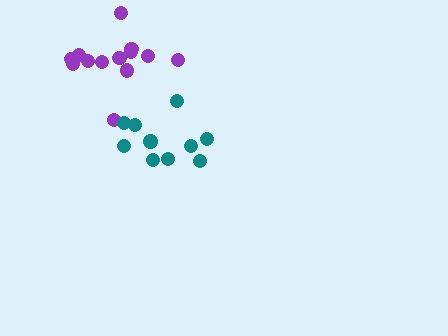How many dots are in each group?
Group 1: 13 dots, Group 2: 10 dots (23 total).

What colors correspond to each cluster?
The clusters are colored: purple, teal.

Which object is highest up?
The purple cluster is topmost.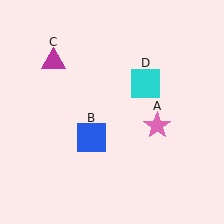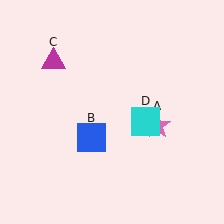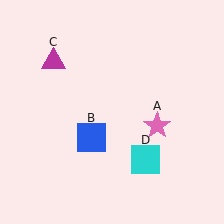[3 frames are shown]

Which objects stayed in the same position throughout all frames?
Pink star (object A) and blue square (object B) and magenta triangle (object C) remained stationary.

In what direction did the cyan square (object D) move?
The cyan square (object D) moved down.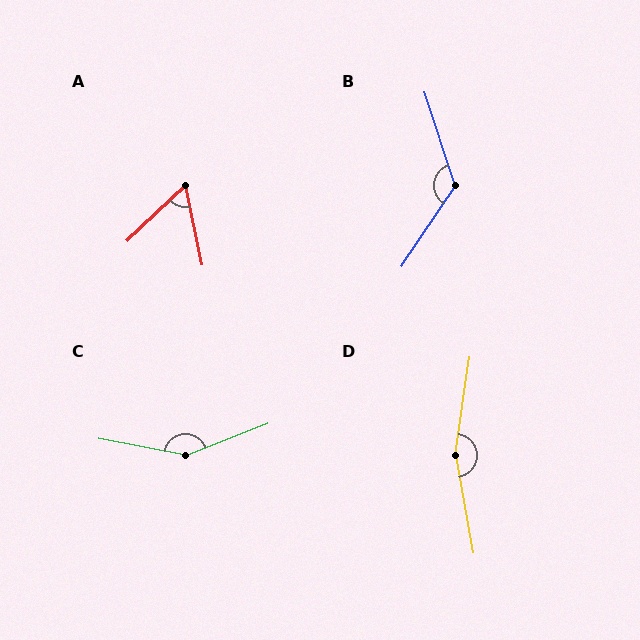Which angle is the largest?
D, at approximately 162 degrees.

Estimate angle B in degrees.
Approximately 128 degrees.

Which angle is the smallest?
A, at approximately 58 degrees.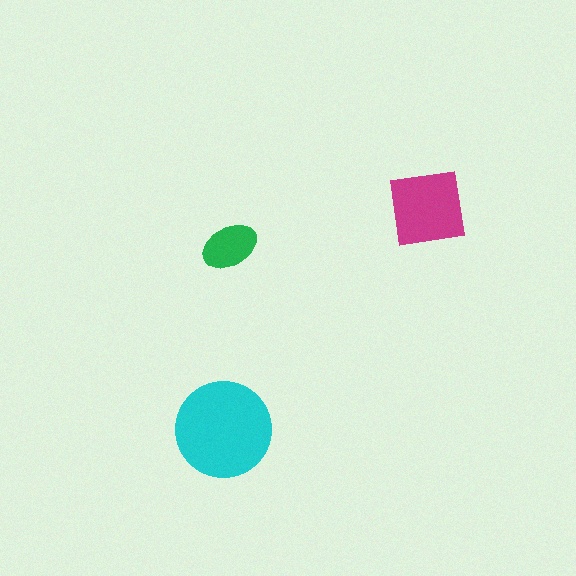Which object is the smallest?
The green ellipse.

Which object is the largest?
The cyan circle.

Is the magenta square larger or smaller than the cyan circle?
Smaller.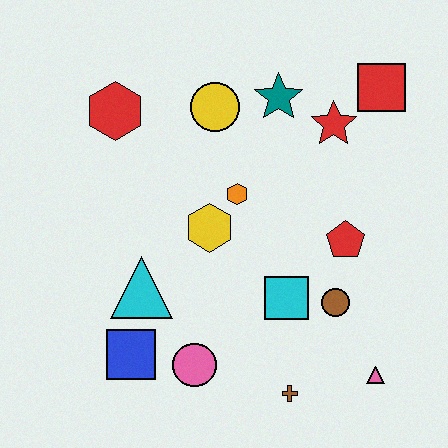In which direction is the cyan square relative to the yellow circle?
The cyan square is below the yellow circle.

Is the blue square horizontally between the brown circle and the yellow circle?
No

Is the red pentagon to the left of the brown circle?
No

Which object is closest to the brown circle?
The cyan square is closest to the brown circle.